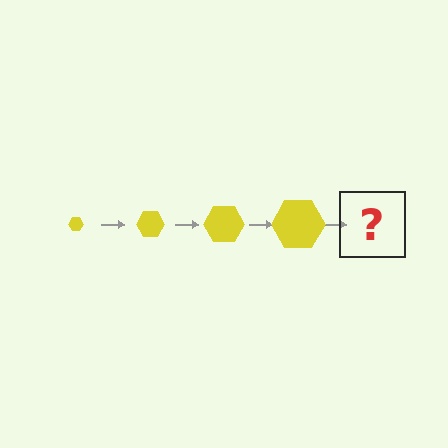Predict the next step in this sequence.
The next step is a yellow hexagon, larger than the previous one.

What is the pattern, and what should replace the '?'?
The pattern is that the hexagon gets progressively larger each step. The '?' should be a yellow hexagon, larger than the previous one.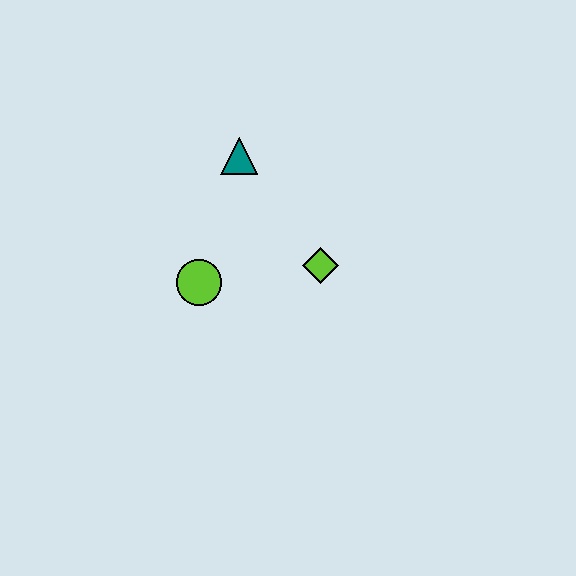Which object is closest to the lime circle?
The lime diamond is closest to the lime circle.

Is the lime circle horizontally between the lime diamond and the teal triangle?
No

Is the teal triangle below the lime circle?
No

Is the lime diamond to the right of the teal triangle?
Yes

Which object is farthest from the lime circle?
The teal triangle is farthest from the lime circle.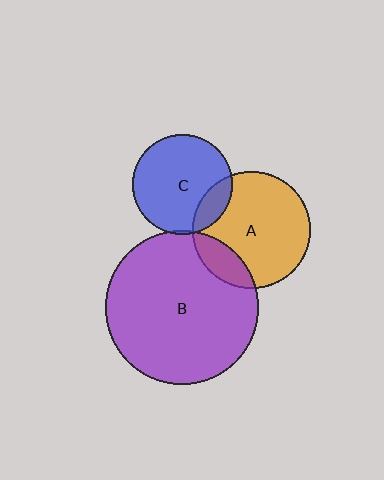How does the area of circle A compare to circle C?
Approximately 1.4 times.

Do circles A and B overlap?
Yes.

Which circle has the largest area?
Circle B (purple).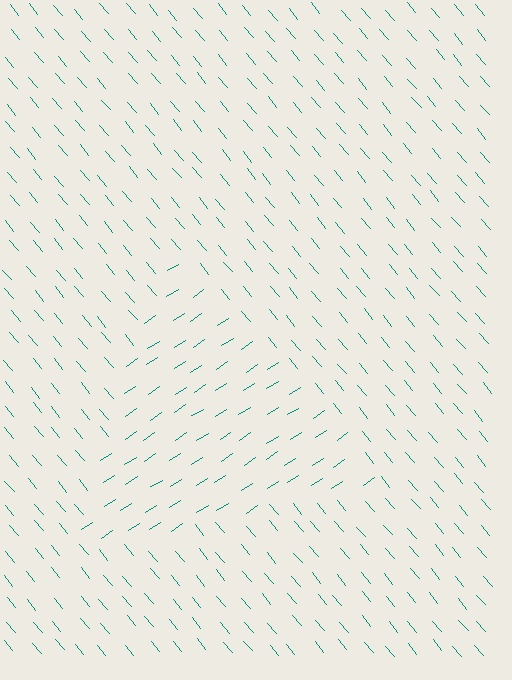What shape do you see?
I see a triangle.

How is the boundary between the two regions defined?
The boundary is defined purely by a change in line orientation (approximately 83 degrees difference). All lines are the same color and thickness.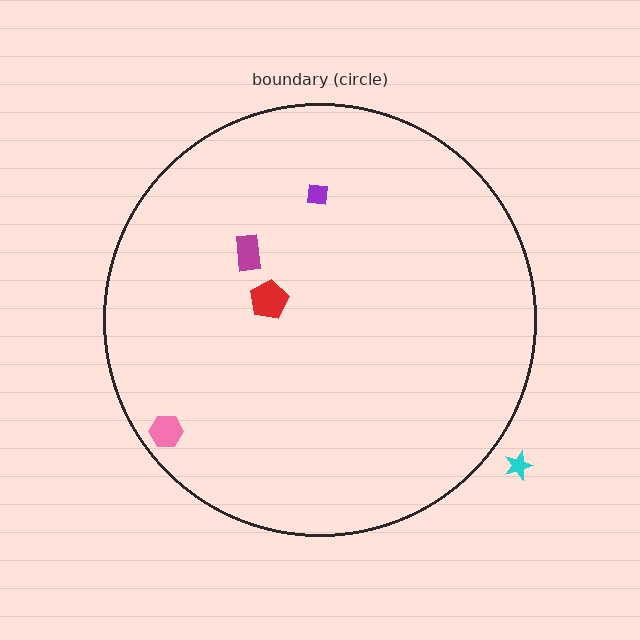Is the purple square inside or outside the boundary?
Inside.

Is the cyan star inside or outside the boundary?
Outside.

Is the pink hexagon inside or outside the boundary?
Inside.